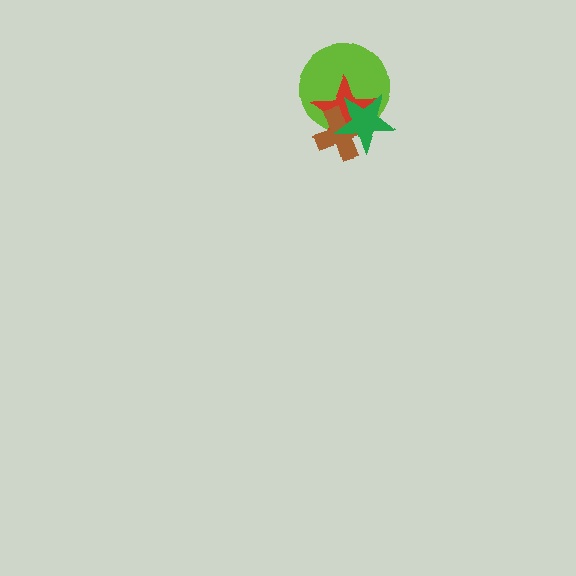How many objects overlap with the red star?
3 objects overlap with the red star.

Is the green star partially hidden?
No, no other shape covers it.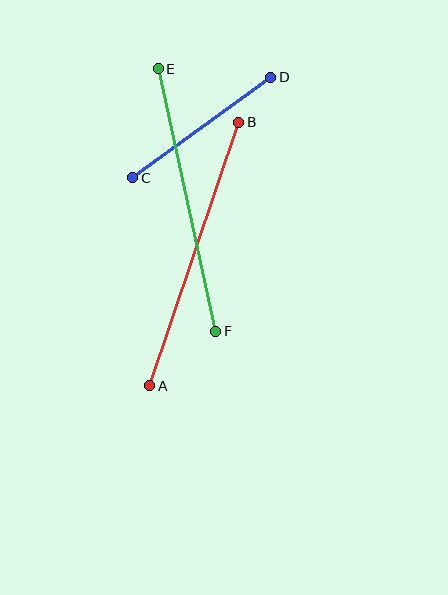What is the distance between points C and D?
The distance is approximately 170 pixels.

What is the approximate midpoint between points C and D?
The midpoint is at approximately (202, 128) pixels.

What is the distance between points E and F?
The distance is approximately 269 pixels.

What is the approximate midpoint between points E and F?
The midpoint is at approximately (187, 200) pixels.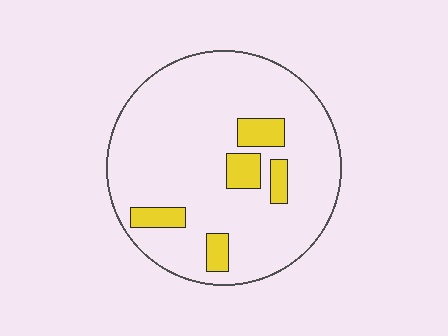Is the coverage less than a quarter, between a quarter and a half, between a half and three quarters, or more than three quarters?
Less than a quarter.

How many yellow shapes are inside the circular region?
5.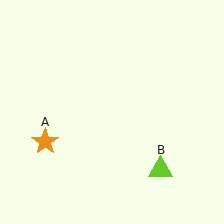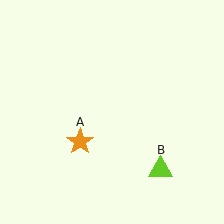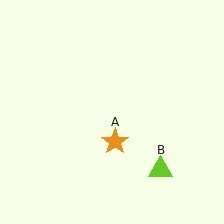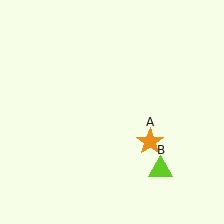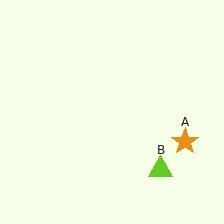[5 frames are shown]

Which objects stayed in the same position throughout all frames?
Lime triangle (object B) remained stationary.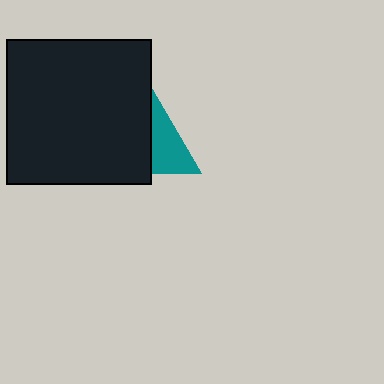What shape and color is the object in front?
The object in front is a black square.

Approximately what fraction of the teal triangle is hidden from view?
Roughly 47% of the teal triangle is hidden behind the black square.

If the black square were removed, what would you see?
You would see the complete teal triangle.